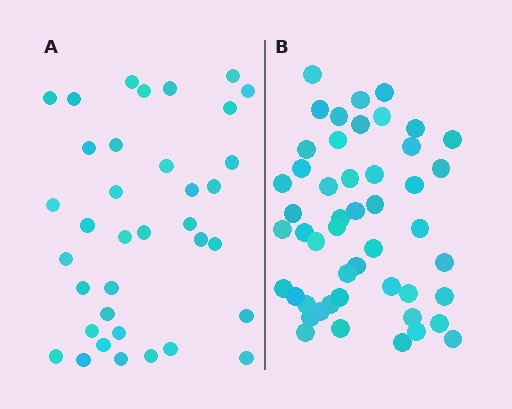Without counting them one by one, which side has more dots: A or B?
Region B (the right region) has more dots.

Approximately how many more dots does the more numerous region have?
Region B has approximately 15 more dots than region A.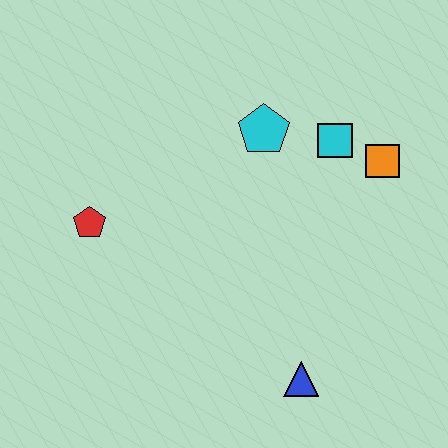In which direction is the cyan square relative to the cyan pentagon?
The cyan square is to the right of the cyan pentagon.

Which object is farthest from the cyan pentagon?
The blue triangle is farthest from the cyan pentagon.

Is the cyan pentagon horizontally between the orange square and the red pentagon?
Yes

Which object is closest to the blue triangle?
The orange square is closest to the blue triangle.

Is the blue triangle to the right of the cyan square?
No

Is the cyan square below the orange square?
No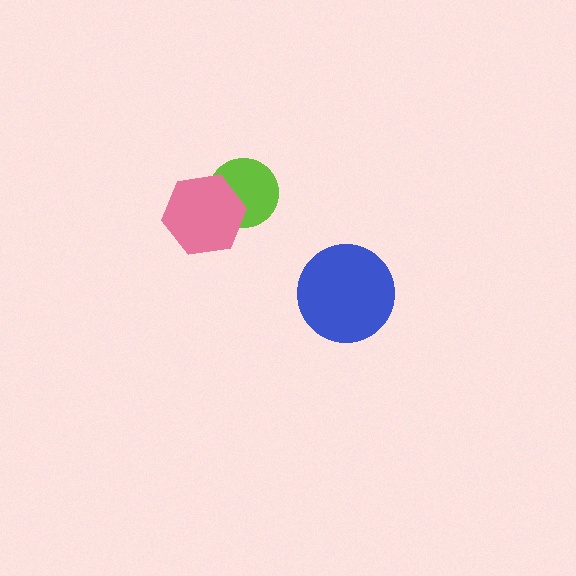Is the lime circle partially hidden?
Yes, it is partially covered by another shape.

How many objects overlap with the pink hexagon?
1 object overlaps with the pink hexagon.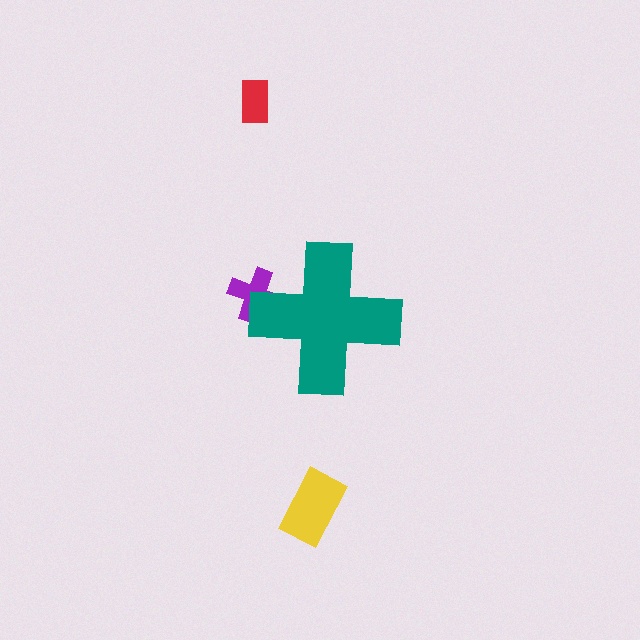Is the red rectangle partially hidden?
No, the red rectangle is fully visible.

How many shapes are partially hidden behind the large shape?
1 shape is partially hidden.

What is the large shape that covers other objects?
A teal cross.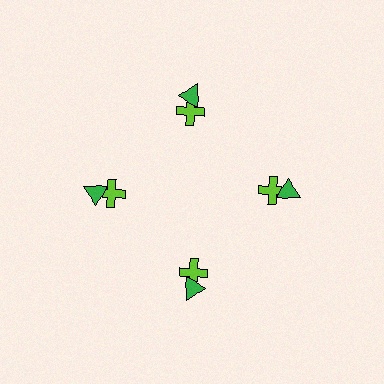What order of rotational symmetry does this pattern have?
This pattern has 4-fold rotational symmetry.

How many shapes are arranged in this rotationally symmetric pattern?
There are 8 shapes, arranged in 4 groups of 2.